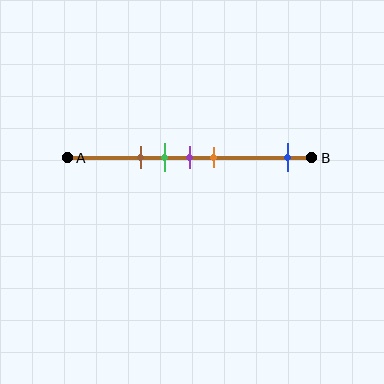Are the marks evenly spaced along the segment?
No, the marks are not evenly spaced.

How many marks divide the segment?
There are 5 marks dividing the segment.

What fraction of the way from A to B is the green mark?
The green mark is approximately 40% (0.4) of the way from A to B.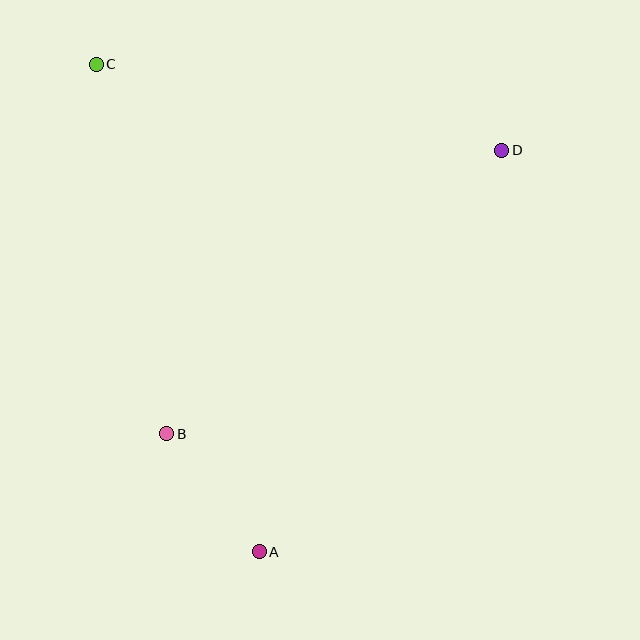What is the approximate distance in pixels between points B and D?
The distance between B and D is approximately 439 pixels.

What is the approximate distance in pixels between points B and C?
The distance between B and C is approximately 376 pixels.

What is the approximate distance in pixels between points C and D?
The distance between C and D is approximately 415 pixels.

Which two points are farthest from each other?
Points A and C are farthest from each other.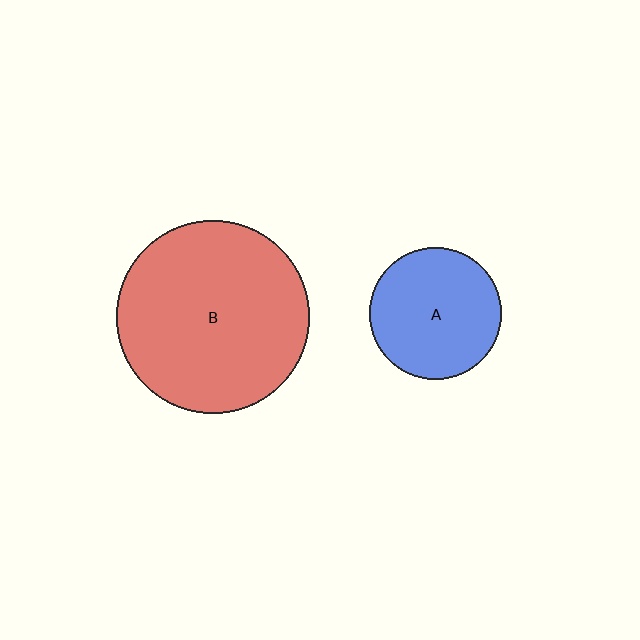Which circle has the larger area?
Circle B (red).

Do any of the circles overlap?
No, none of the circles overlap.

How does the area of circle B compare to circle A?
Approximately 2.1 times.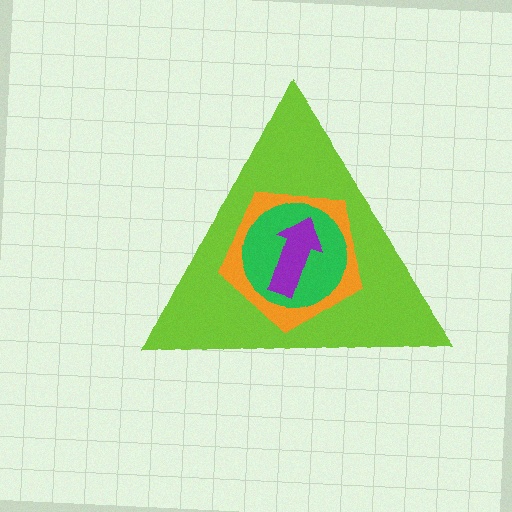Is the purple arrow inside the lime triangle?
Yes.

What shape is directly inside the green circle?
The purple arrow.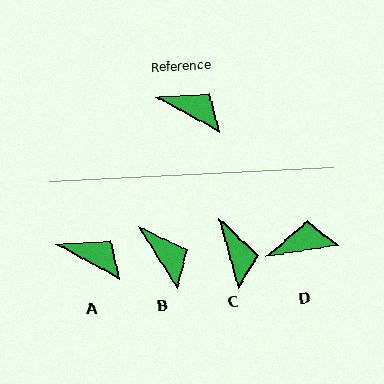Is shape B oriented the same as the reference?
No, it is off by about 29 degrees.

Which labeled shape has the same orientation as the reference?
A.